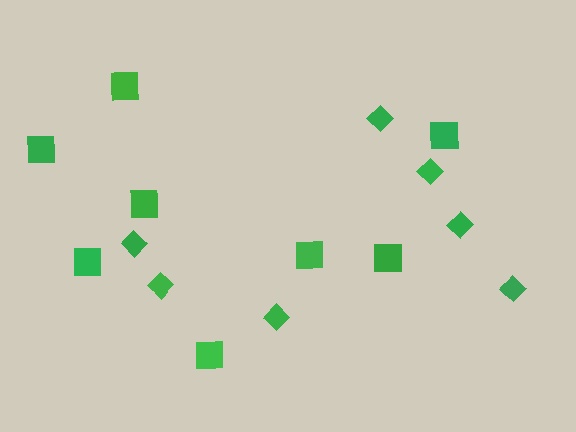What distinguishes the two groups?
There are 2 groups: one group of squares (8) and one group of diamonds (7).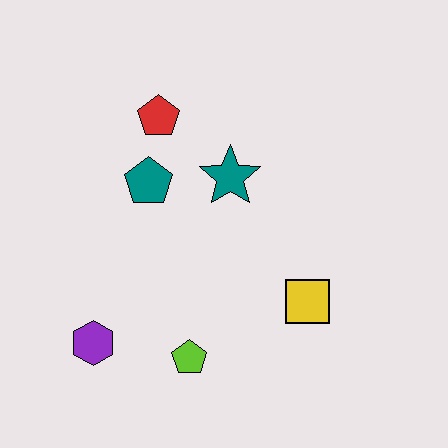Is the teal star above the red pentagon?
No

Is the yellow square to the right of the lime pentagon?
Yes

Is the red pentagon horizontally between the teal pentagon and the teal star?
Yes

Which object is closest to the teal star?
The teal pentagon is closest to the teal star.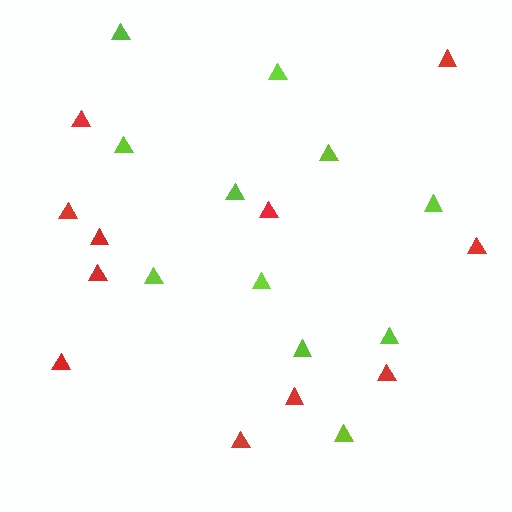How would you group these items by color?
There are 2 groups: one group of red triangles (11) and one group of lime triangles (11).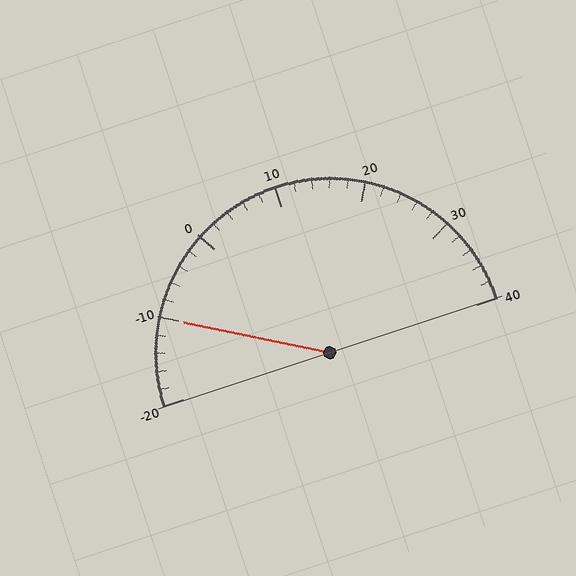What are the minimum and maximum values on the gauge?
The gauge ranges from -20 to 40.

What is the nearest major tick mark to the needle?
The nearest major tick mark is -10.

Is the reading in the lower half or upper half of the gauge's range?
The reading is in the lower half of the range (-20 to 40).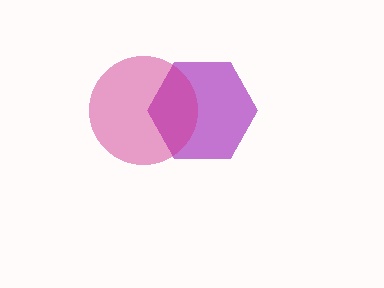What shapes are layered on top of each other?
The layered shapes are: a purple hexagon, a magenta circle.